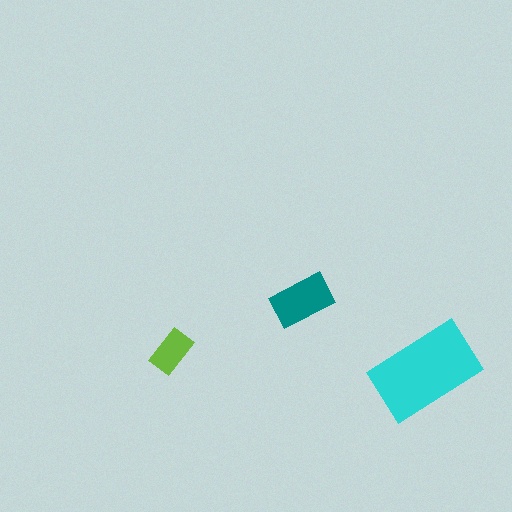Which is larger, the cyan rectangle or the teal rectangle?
The cyan one.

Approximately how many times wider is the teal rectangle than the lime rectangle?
About 1.5 times wider.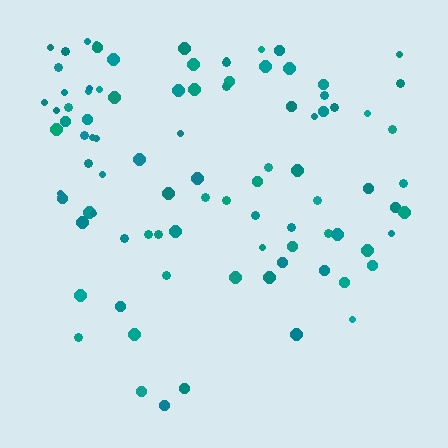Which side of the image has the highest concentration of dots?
The top.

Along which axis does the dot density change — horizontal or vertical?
Vertical.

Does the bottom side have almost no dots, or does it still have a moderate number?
Still a moderate number, just noticeably fewer than the top.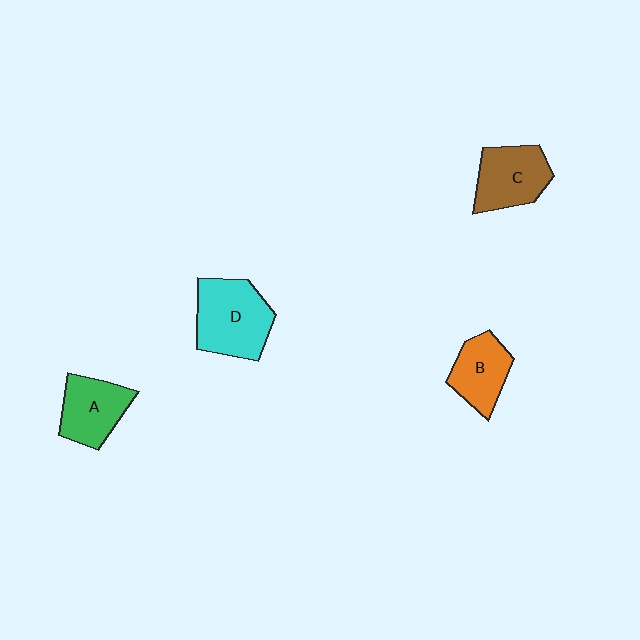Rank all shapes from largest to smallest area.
From largest to smallest: D (cyan), C (brown), A (green), B (orange).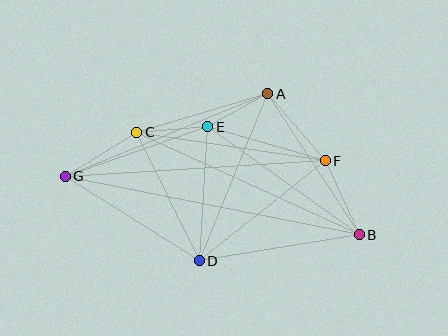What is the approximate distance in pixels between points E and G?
The distance between E and G is approximately 151 pixels.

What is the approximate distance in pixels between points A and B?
The distance between A and B is approximately 168 pixels.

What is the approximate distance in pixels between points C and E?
The distance between C and E is approximately 71 pixels.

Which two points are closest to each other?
Points A and E are closest to each other.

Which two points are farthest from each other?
Points B and G are farthest from each other.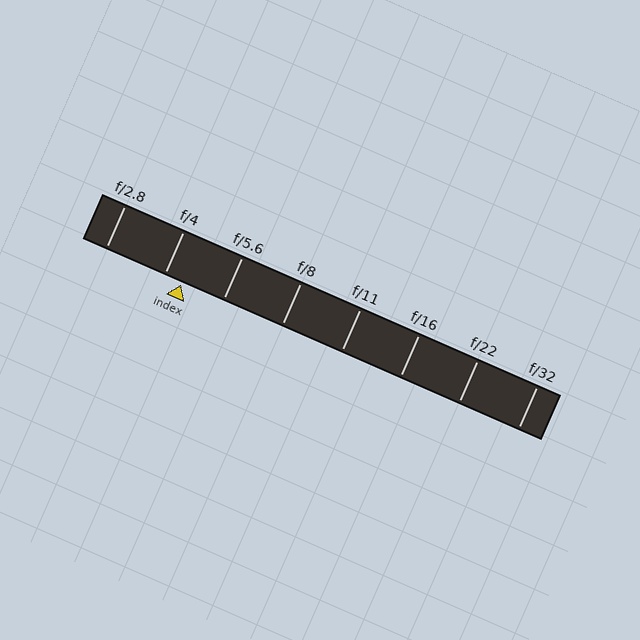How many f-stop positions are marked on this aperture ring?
There are 8 f-stop positions marked.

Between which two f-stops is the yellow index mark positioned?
The index mark is between f/4 and f/5.6.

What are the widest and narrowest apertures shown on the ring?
The widest aperture shown is f/2.8 and the narrowest is f/32.